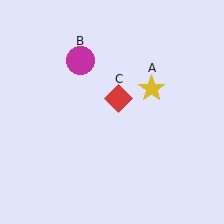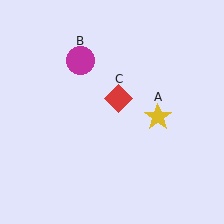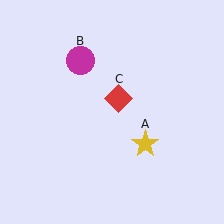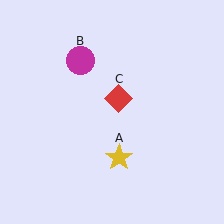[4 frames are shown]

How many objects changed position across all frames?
1 object changed position: yellow star (object A).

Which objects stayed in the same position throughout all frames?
Magenta circle (object B) and red diamond (object C) remained stationary.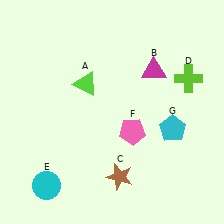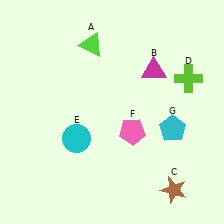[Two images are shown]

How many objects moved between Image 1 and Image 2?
3 objects moved between the two images.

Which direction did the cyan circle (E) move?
The cyan circle (E) moved up.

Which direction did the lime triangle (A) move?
The lime triangle (A) moved up.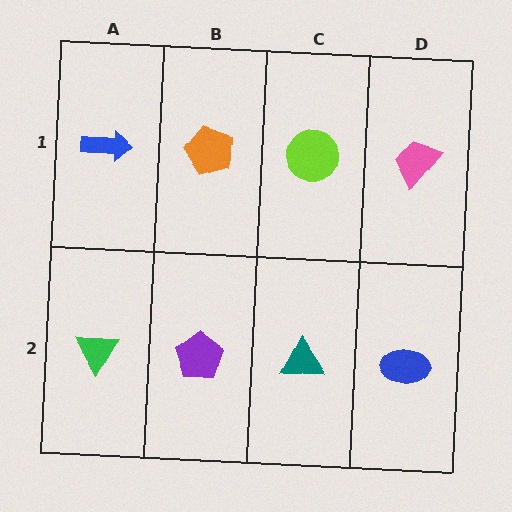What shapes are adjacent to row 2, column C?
A lime circle (row 1, column C), a purple pentagon (row 2, column B), a blue ellipse (row 2, column D).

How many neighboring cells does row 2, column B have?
3.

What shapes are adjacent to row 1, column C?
A teal triangle (row 2, column C), an orange pentagon (row 1, column B), a pink trapezoid (row 1, column D).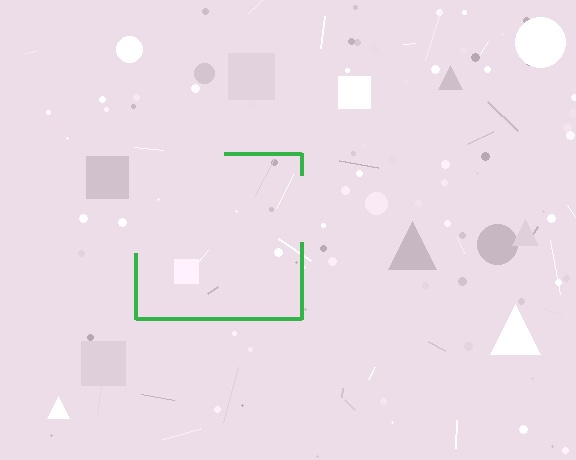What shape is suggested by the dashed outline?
The dashed outline suggests a square.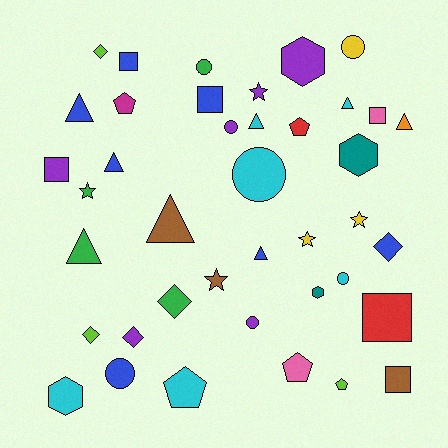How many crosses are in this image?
There are no crosses.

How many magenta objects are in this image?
There is 1 magenta object.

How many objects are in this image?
There are 40 objects.